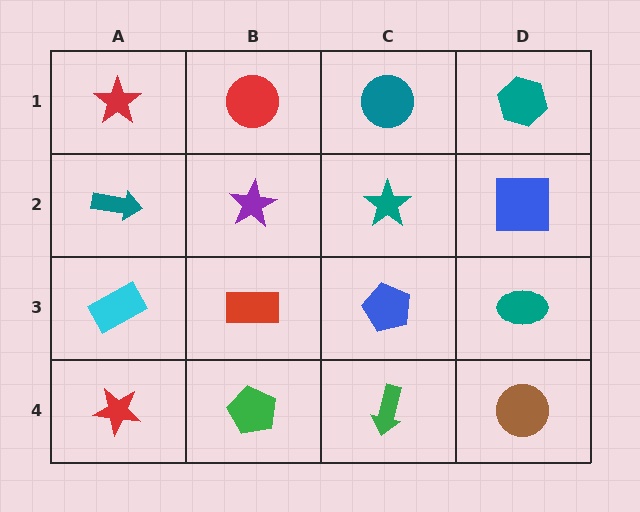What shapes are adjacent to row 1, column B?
A purple star (row 2, column B), a red star (row 1, column A), a teal circle (row 1, column C).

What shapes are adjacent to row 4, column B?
A red rectangle (row 3, column B), a red star (row 4, column A), a green arrow (row 4, column C).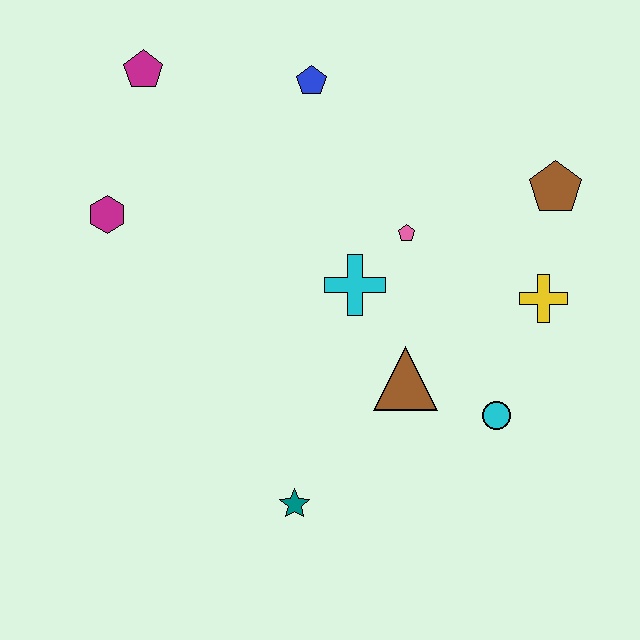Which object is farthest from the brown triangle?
The magenta pentagon is farthest from the brown triangle.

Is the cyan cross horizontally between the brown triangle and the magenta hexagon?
Yes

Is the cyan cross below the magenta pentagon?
Yes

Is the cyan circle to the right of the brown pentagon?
No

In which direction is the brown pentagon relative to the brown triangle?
The brown pentagon is above the brown triangle.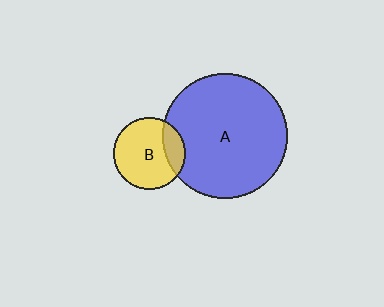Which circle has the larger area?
Circle A (blue).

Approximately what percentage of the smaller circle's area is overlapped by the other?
Approximately 20%.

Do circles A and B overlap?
Yes.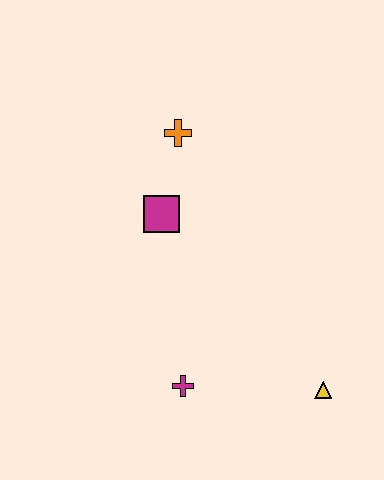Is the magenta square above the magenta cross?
Yes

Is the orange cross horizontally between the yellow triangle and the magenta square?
Yes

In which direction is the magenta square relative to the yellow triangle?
The magenta square is above the yellow triangle.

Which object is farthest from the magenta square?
The yellow triangle is farthest from the magenta square.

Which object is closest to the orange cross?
The magenta square is closest to the orange cross.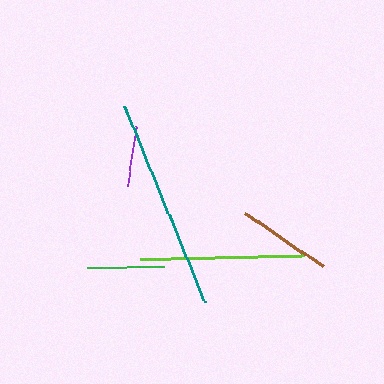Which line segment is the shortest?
The purple line is the shortest at approximately 61 pixels.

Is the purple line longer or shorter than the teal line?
The teal line is longer than the purple line.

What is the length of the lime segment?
The lime segment is approximately 164 pixels long.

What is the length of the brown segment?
The brown segment is approximately 95 pixels long.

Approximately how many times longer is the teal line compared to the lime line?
The teal line is approximately 1.3 times the length of the lime line.